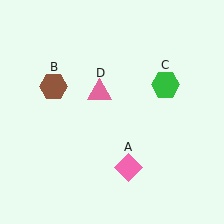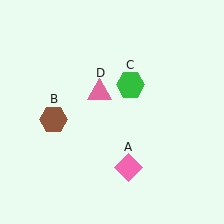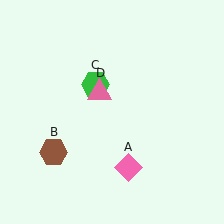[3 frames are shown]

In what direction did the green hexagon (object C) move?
The green hexagon (object C) moved left.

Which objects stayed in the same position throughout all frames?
Pink diamond (object A) and pink triangle (object D) remained stationary.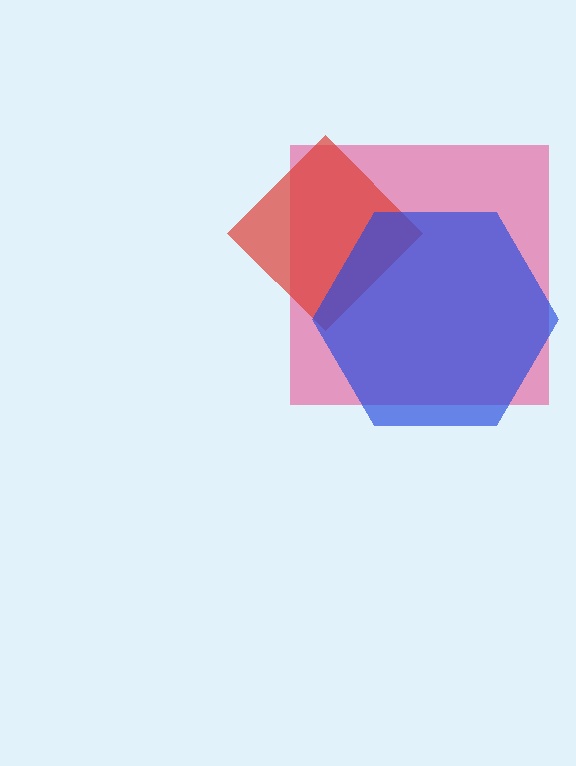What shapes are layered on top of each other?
The layered shapes are: a pink square, a red diamond, a blue hexagon.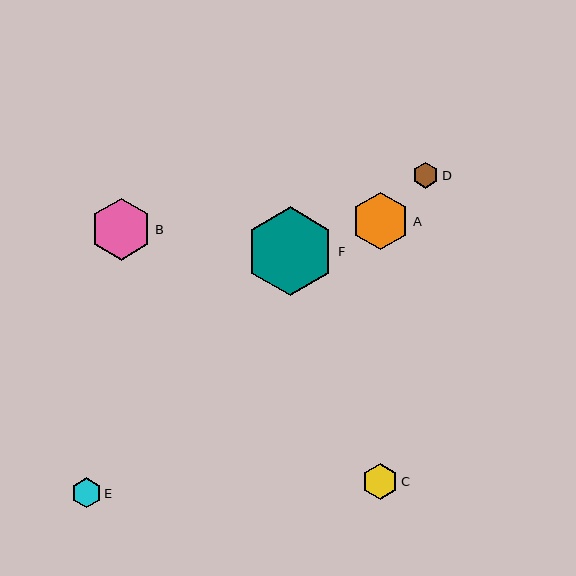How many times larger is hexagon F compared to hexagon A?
Hexagon F is approximately 1.5 times the size of hexagon A.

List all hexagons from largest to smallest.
From largest to smallest: F, B, A, C, E, D.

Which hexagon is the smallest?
Hexagon D is the smallest with a size of approximately 26 pixels.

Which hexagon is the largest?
Hexagon F is the largest with a size of approximately 89 pixels.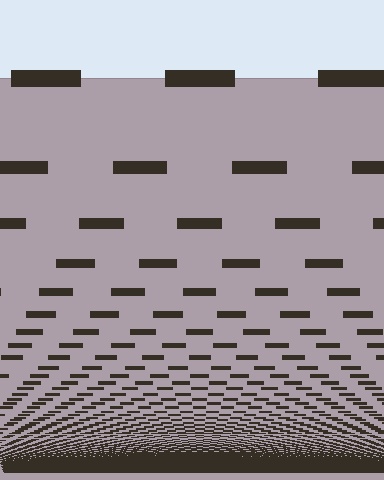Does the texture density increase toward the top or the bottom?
Density increases toward the bottom.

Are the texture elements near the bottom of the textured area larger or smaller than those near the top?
Smaller. The gradient is inverted — elements near the bottom are smaller and denser.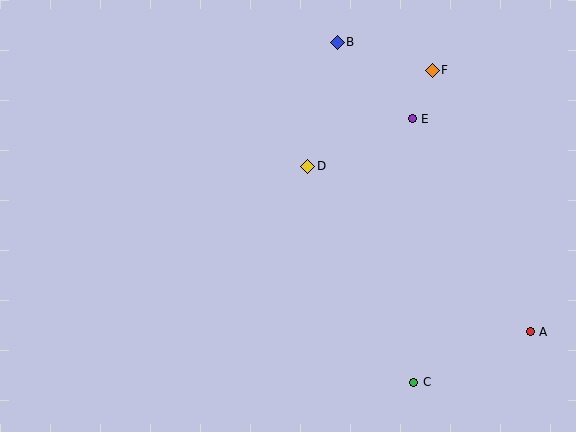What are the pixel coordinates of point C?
Point C is at (414, 382).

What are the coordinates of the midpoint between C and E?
The midpoint between C and E is at (413, 250).